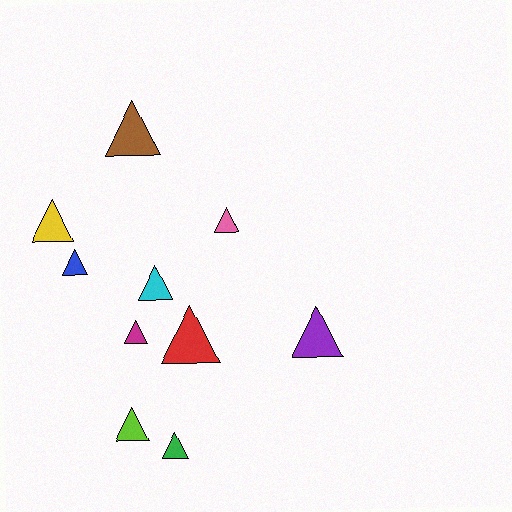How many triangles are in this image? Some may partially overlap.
There are 10 triangles.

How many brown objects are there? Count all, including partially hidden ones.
There is 1 brown object.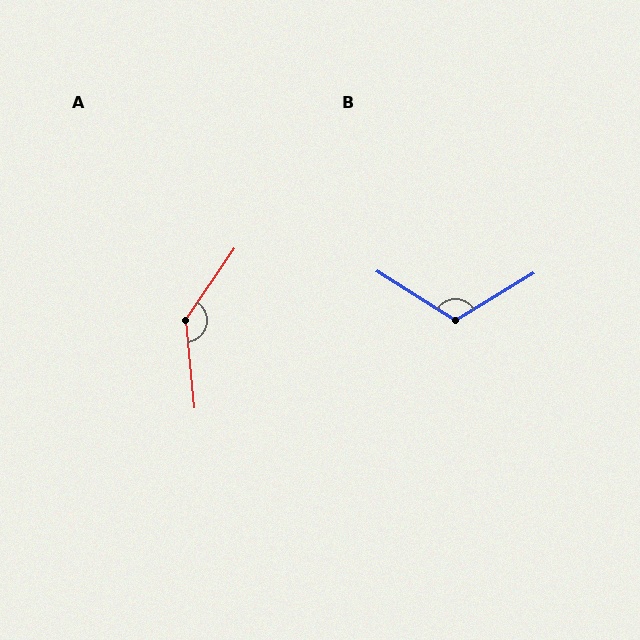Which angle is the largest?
A, at approximately 140 degrees.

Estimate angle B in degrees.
Approximately 117 degrees.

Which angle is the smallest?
B, at approximately 117 degrees.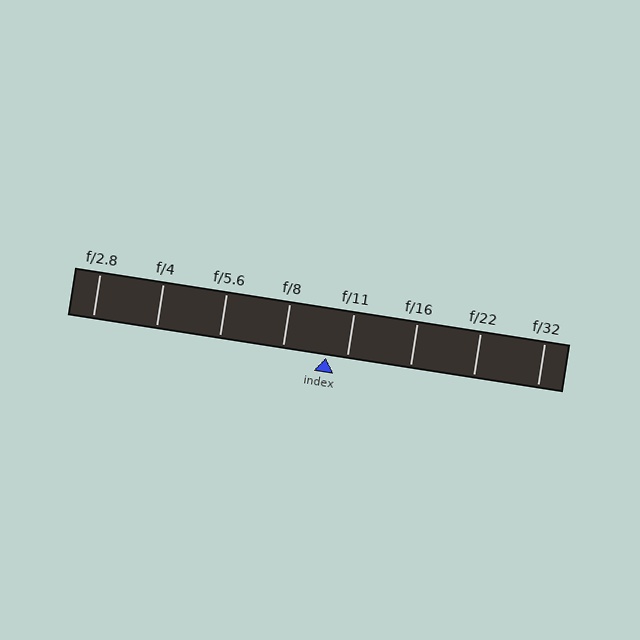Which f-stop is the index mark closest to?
The index mark is closest to f/11.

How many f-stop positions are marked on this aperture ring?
There are 8 f-stop positions marked.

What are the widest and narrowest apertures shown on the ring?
The widest aperture shown is f/2.8 and the narrowest is f/32.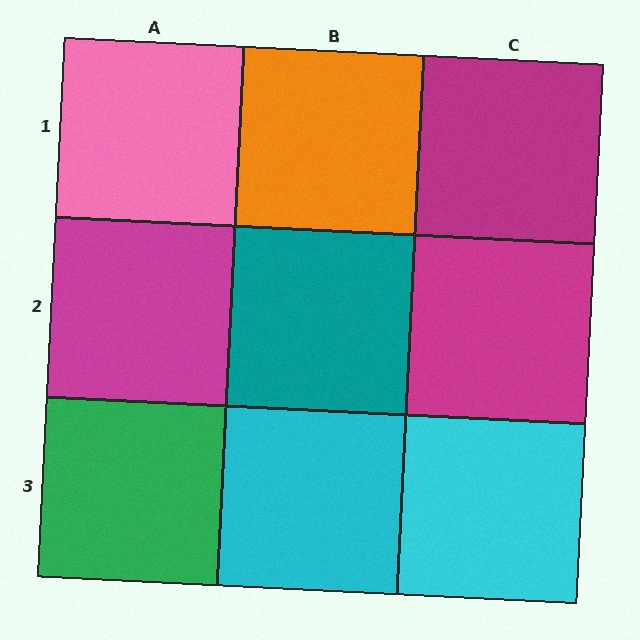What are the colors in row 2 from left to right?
Magenta, teal, magenta.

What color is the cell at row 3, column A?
Green.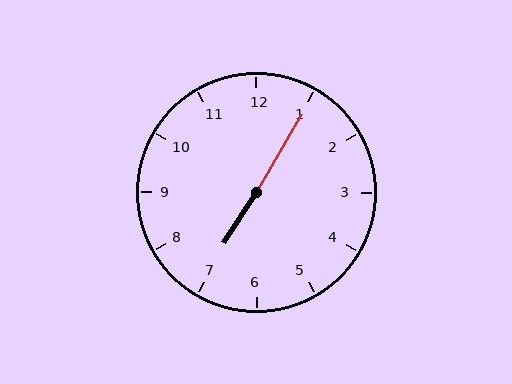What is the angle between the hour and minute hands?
Approximately 178 degrees.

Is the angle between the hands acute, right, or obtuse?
It is obtuse.